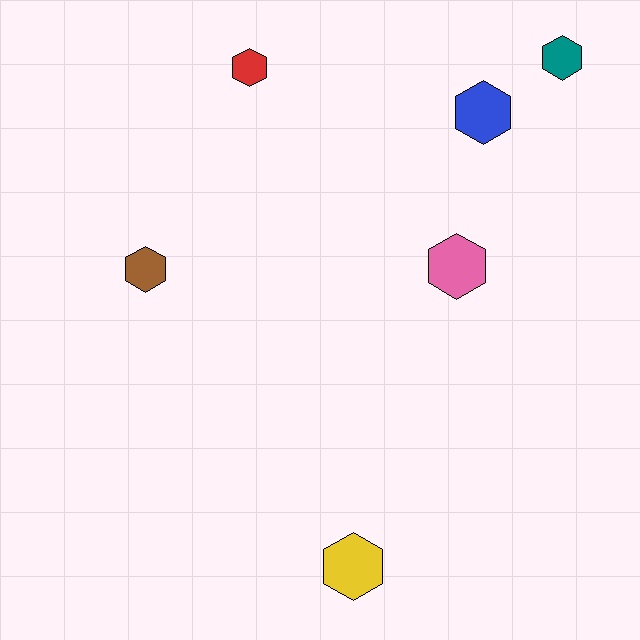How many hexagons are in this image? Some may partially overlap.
There are 6 hexagons.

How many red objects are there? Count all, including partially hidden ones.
There is 1 red object.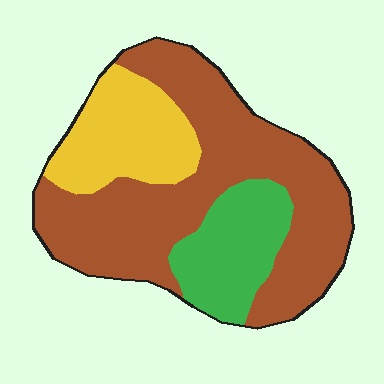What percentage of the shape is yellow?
Yellow takes up about one fifth (1/5) of the shape.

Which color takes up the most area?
Brown, at roughly 60%.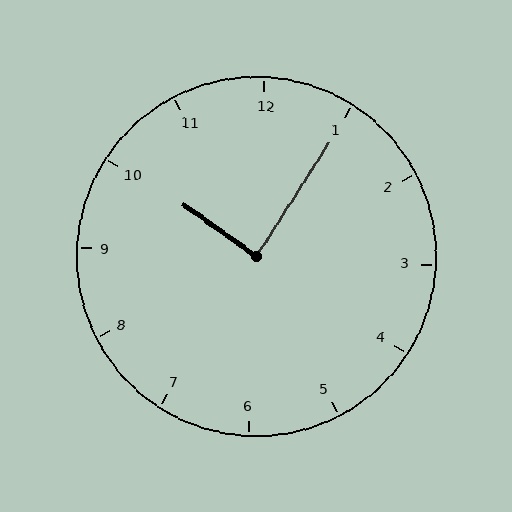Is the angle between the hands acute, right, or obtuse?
It is right.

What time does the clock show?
10:05.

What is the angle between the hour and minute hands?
Approximately 88 degrees.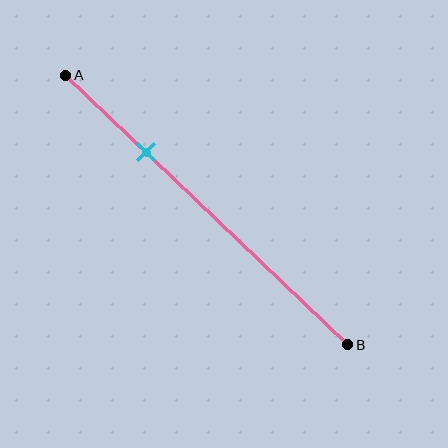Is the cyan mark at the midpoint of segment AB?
No, the mark is at about 30% from A, not at the 50% midpoint.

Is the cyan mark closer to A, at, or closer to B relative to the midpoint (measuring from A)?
The cyan mark is closer to point A than the midpoint of segment AB.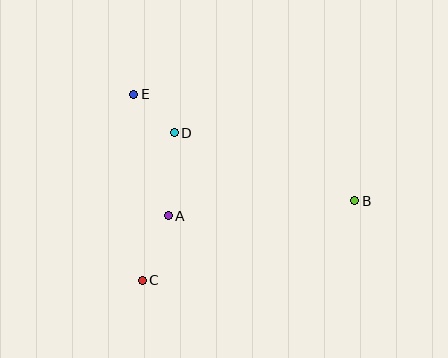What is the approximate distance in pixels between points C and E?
The distance between C and E is approximately 186 pixels.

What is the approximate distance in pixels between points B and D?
The distance between B and D is approximately 193 pixels.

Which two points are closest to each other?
Points D and E are closest to each other.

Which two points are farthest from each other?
Points B and E are farthest from each other.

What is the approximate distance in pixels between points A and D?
The distance between A and D is approximately 83 pixels.